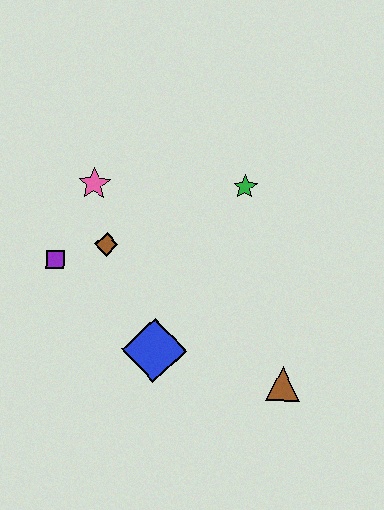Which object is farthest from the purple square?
The brown triangle is farthest from the purple square.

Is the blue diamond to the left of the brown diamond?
No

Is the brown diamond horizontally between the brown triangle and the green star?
No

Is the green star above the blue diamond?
Yes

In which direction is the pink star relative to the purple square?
The pink star is above the purple square.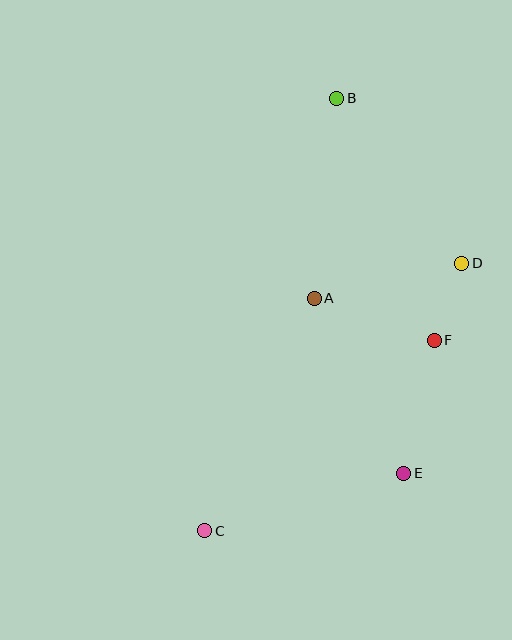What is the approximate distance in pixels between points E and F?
The distance between E and F is approximately 137 pixels.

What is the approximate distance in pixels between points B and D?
The distance between B and D is approximately 207 pixels.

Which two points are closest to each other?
Points D and F are closest to each other.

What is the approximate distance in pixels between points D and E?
The distance between D and E is approximately 218 pixels.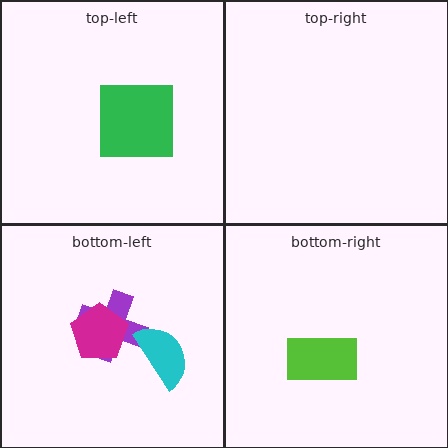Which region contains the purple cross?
The bottom-left region.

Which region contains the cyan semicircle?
The bottom-left region.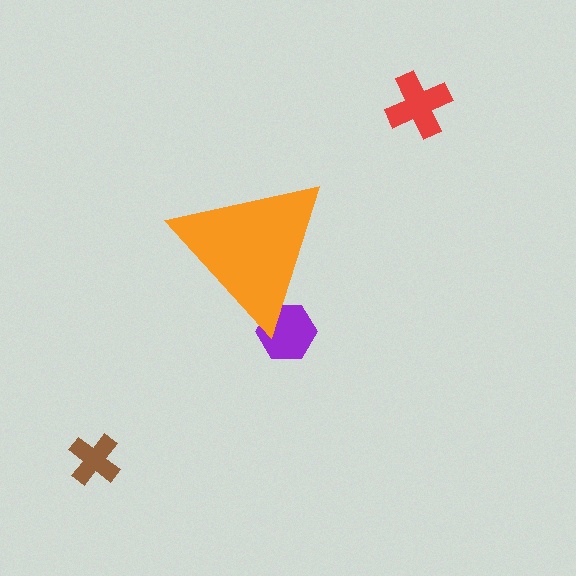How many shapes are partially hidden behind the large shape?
1 shape is partially hidden.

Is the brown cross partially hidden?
No, the brown cross is fully visible.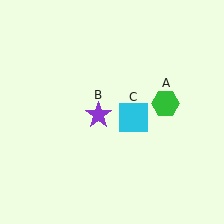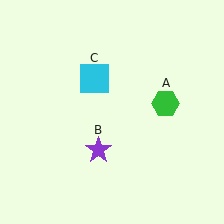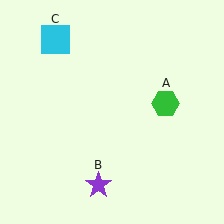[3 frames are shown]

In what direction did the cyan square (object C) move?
The cyan square (object C) moved up and to the left.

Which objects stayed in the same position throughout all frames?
Green hexagon (object A) remained stationary.